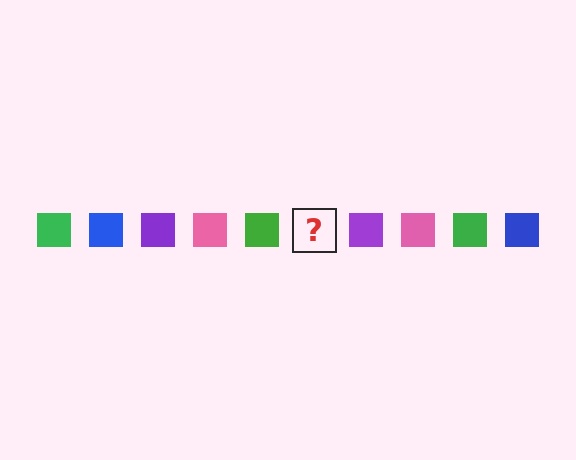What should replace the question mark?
The question mark should be replaced with a blue square.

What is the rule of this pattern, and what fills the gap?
The rule is that the pattern cycles through green, blue, purple, pink squares. The gap should be filled with a blue square.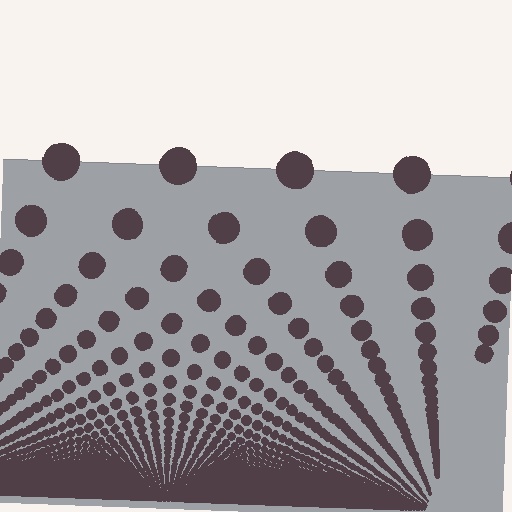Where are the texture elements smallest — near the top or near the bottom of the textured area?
Near the bottom.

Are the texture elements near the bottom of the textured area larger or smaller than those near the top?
Smaller. The gradient is inverted — elements near the bottom are smaller and denser.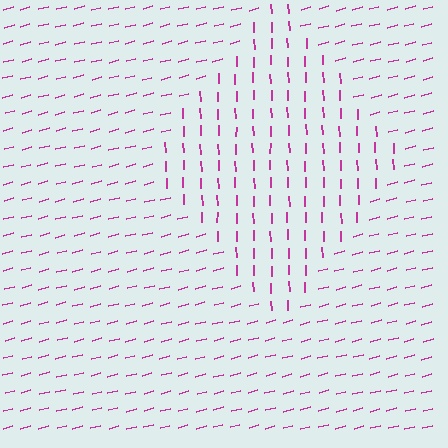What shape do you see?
I see a diamond.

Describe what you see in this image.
The image is filled with small magenta line segments. A diamond region in the image has lines oriented differently from the surrounding lines, creating a visible texture boundary.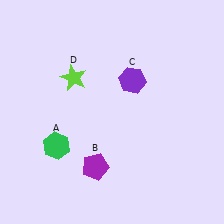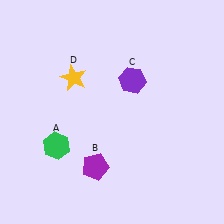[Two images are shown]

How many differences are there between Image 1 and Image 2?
There is 1 difference between the two images.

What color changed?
The star (D) changed from lime in Image 1 to yellow in Image 2.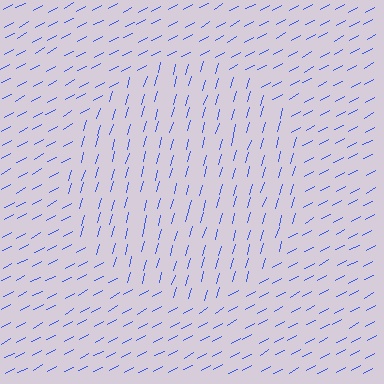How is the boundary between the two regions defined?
The boundary is defined purely by a change in line orientation (approximately 45 degrees difference). All lines are the same color and thickness.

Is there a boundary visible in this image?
Yes, there is a texture boundary formed by a change in line orientation.